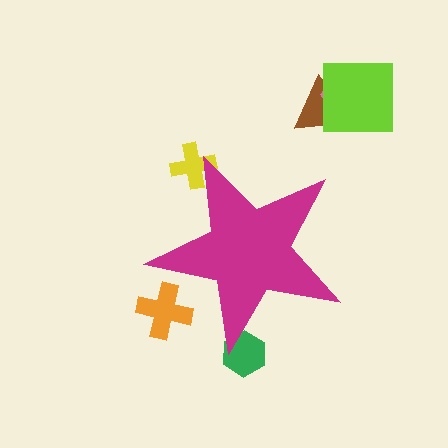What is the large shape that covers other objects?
A magenta star.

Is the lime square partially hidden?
No, the lime square is fully visible.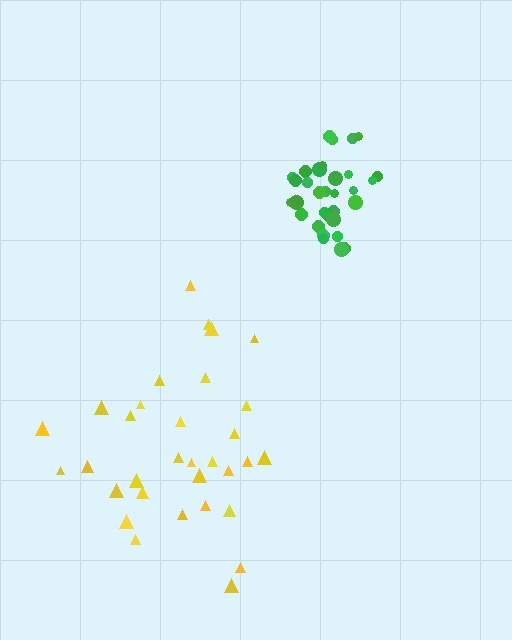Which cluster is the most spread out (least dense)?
Yellow.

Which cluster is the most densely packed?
Green.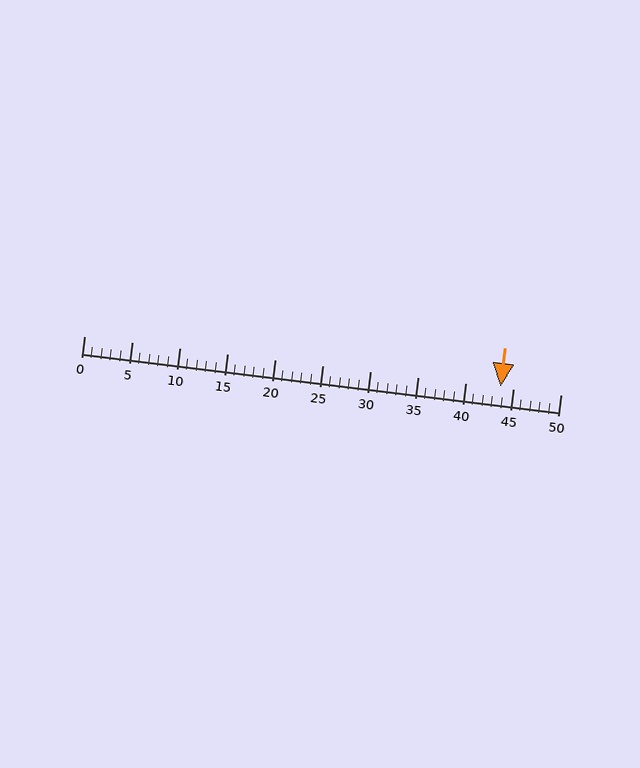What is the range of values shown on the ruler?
The ruler shows values from 0 to 50.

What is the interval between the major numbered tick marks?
The major tick marks are spaced 5 units apart.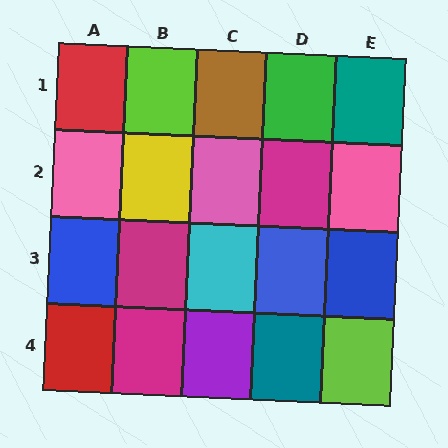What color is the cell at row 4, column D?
Teal.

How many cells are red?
2 cells are red.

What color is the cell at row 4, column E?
Lime.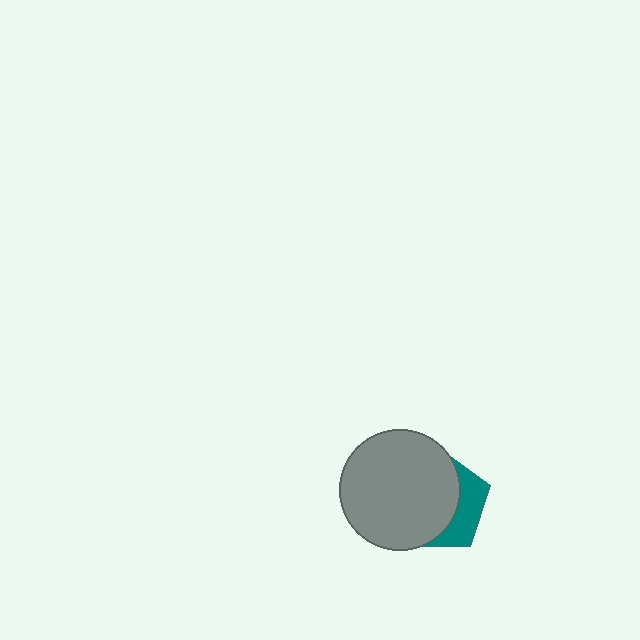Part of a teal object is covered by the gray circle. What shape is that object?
It is a pentagon.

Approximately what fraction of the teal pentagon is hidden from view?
Roughly 69% of the teal pentagon is hidden behind the gray circle.